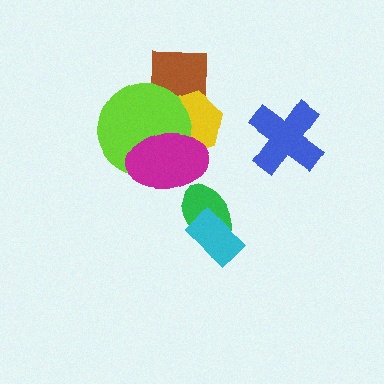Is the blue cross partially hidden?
No, no other shape covers it.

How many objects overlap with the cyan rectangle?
1 object overlaps with the cyan rectangle.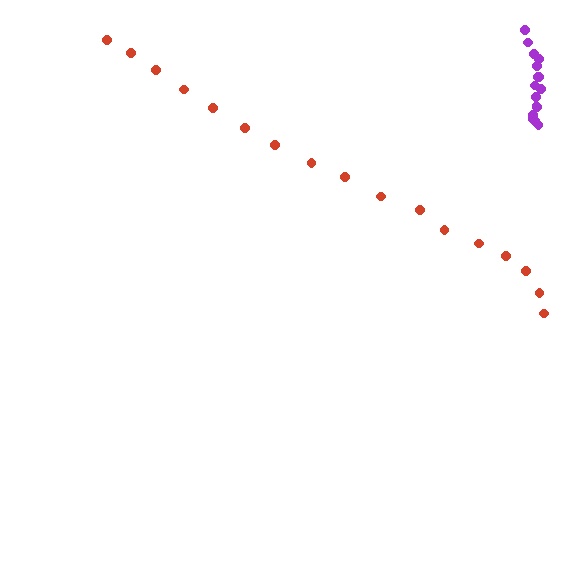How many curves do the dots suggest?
There are 2 distinct paths.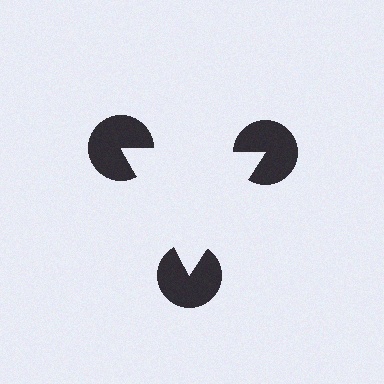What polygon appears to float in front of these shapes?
An illusory triangle — its edges are inferred from the aligned wedge cuts in the pac-man discs, not physically drawn.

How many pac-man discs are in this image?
There are 3 — one at each vertex of the illusory triangle.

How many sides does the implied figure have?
3 sides.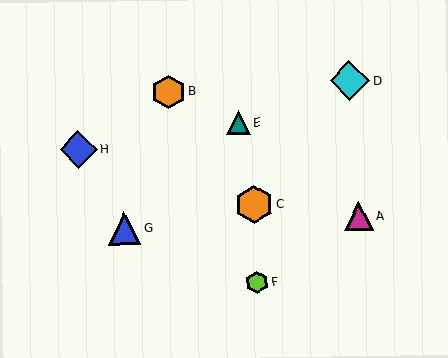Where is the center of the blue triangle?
The center of the blue triangle is at (124, 228).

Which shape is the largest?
The cyan diamond (labeled D) is the largest.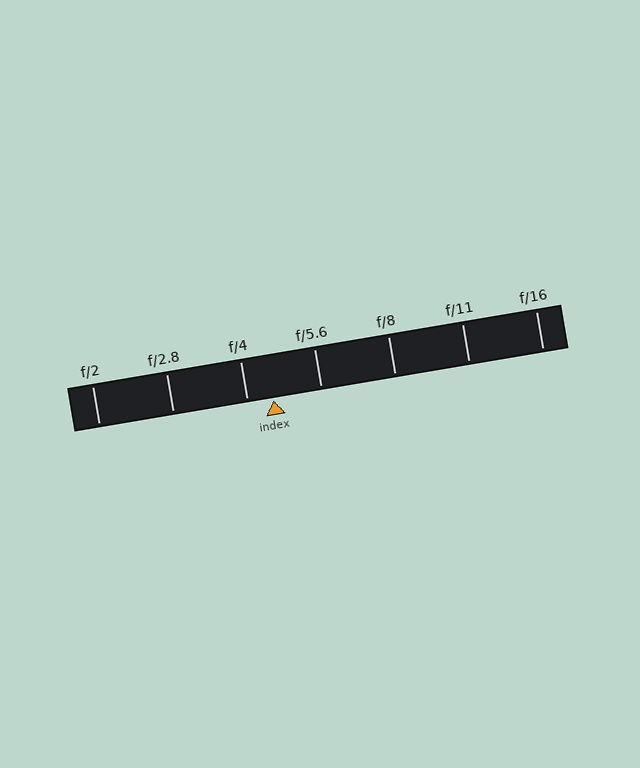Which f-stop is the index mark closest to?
The index mark is closest to f/4.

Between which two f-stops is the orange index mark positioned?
The index mark is between f/4 and f/5.6.